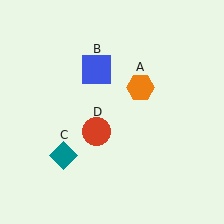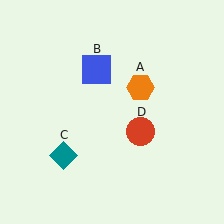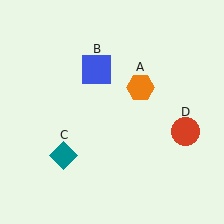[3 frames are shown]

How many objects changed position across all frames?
1 object changed position: red circle (object D).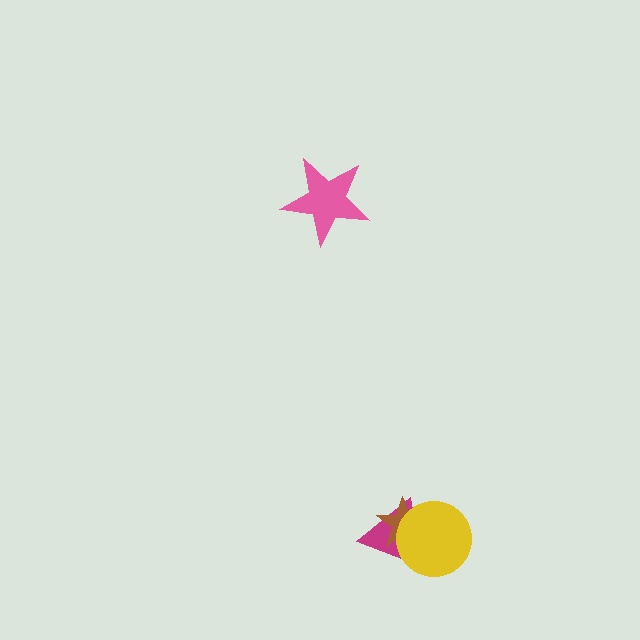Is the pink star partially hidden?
No, no other shape covers it.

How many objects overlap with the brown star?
2 objects overlap with the brown star.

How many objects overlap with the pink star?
0 objects overlap with the pink star.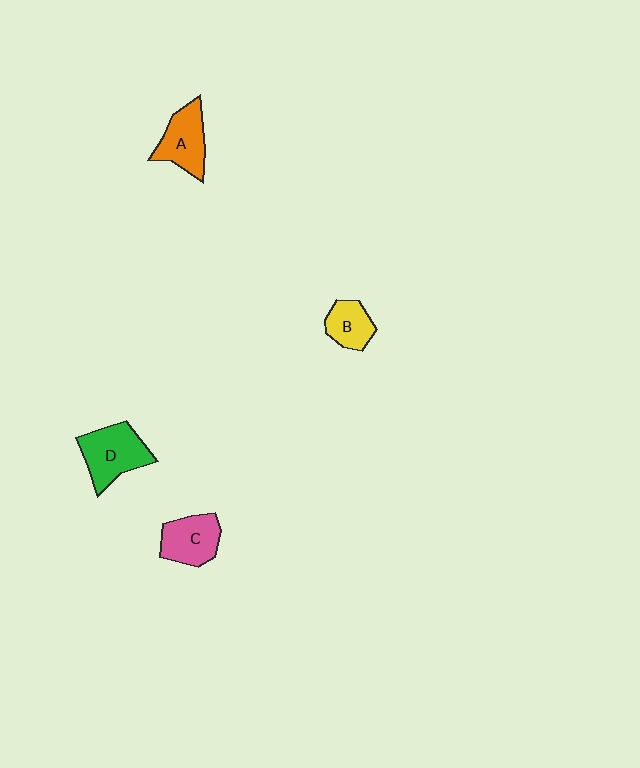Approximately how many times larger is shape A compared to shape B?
Approximately 1.4 times.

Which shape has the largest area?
Shape D (green).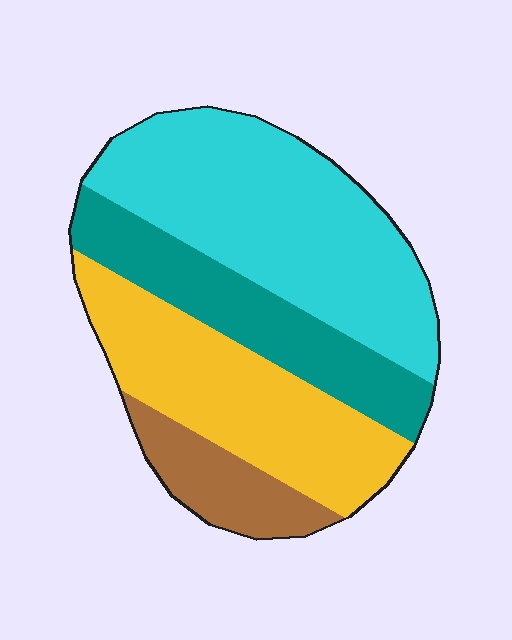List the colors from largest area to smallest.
From largest to smallest: cyan, yellow, teal, brown.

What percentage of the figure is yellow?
Yellow covers around 30% of the figure.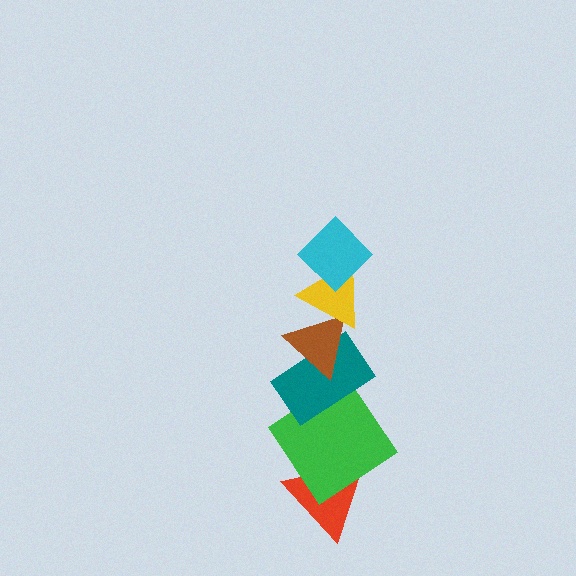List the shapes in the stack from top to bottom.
From top to bottom: the cyan diamond, the yellow triangle, the brown triangle, the teal rectangle, the green diamond, the red triangle.